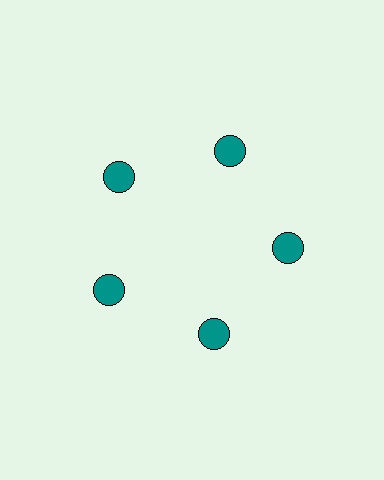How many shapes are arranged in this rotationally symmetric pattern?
There are 5 shapes, arranged in 5 groups of 1.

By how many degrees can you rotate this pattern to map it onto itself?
The pattern maps onto itself every 72 degrees of rotation.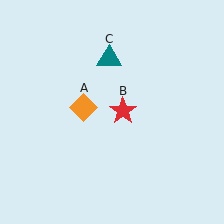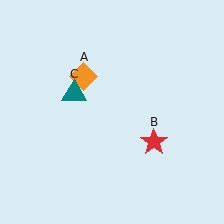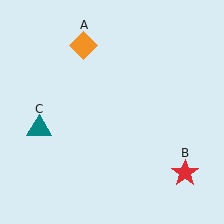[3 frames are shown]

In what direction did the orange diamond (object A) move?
The orange diamond (object A) moved up.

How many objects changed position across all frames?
3 objects changed position: orange diamond (object A), red star (object B), teal triangle (object C).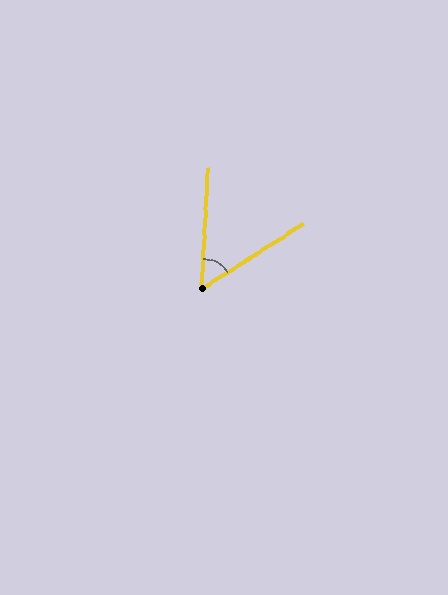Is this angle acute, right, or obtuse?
It is acute.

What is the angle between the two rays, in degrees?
Approximately 54 degrees.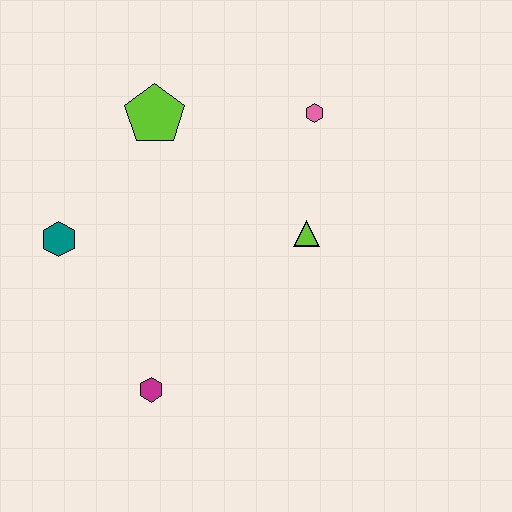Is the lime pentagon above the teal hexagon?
Yes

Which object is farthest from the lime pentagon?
The magenta hexagon is farthest from the lime pentagon.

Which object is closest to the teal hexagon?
The lime pentagon is closest to the teal hexagon.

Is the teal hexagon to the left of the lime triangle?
Yes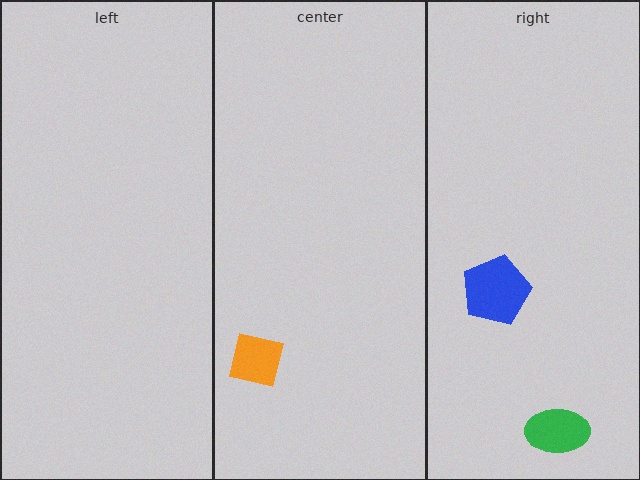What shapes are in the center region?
The orange square.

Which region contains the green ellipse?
The right region.